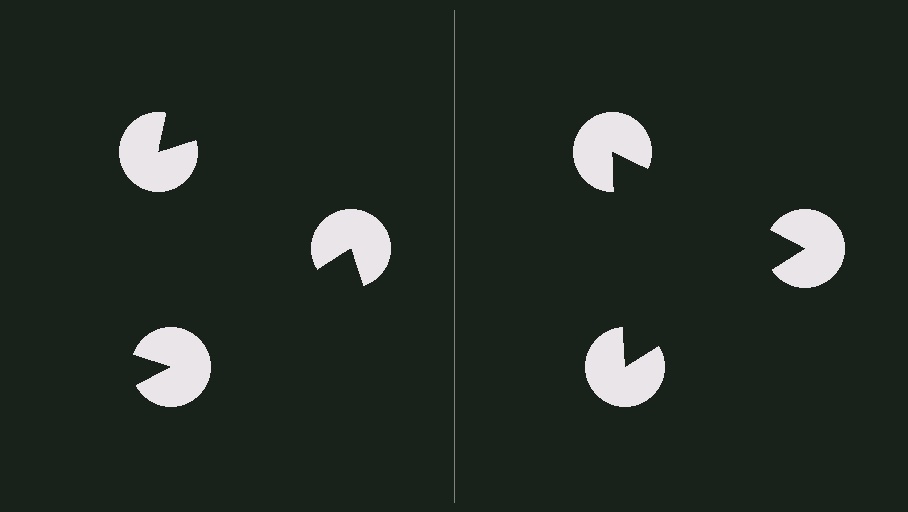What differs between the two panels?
The pac-man discs are positioned identically on both sides; only the wedge orientations differ. On the right they align to a triangle; on the left they are misaligned.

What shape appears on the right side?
An illusory triangle.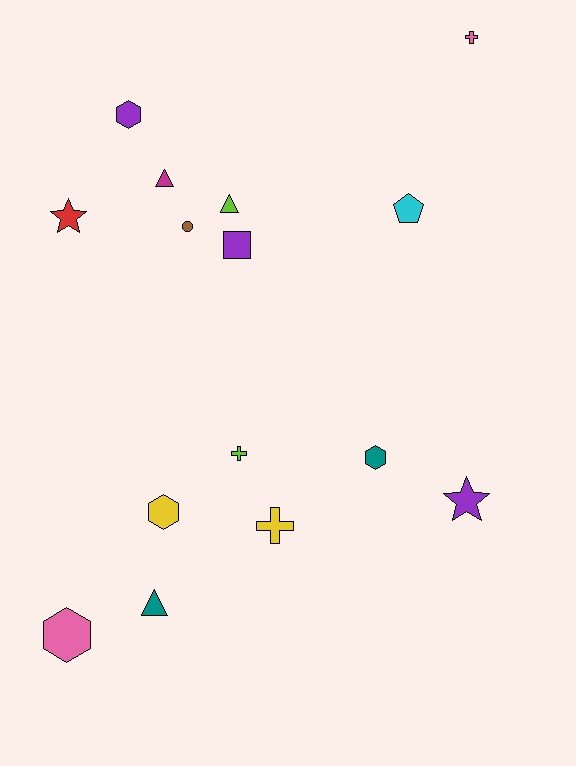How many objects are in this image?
There are 15 objects.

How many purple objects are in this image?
There are 3 purple objects.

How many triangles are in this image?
There are 3 triangles.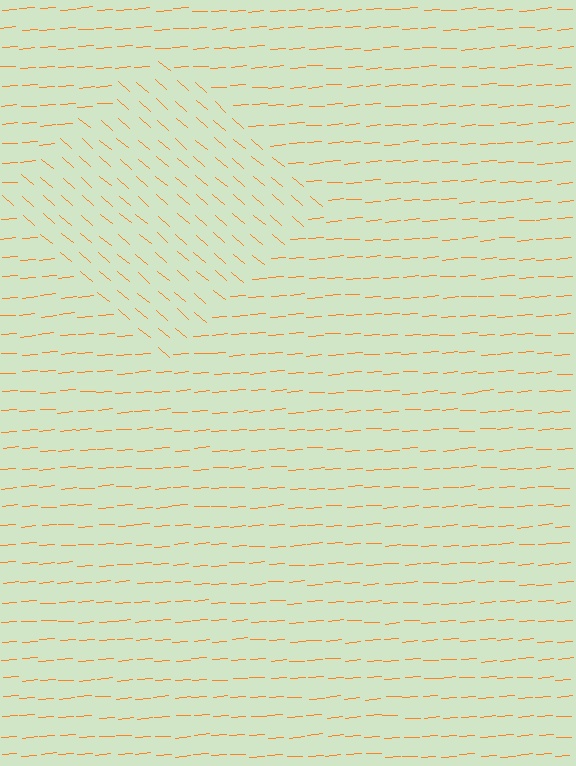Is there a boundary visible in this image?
Yes, there is a texture boundary formed by a change in line orientation.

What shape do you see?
I see a diamond.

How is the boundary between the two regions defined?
The boundary is defined purely by a change in line orientation (approximately 45 degrees difference). All lines are the same color and thickness.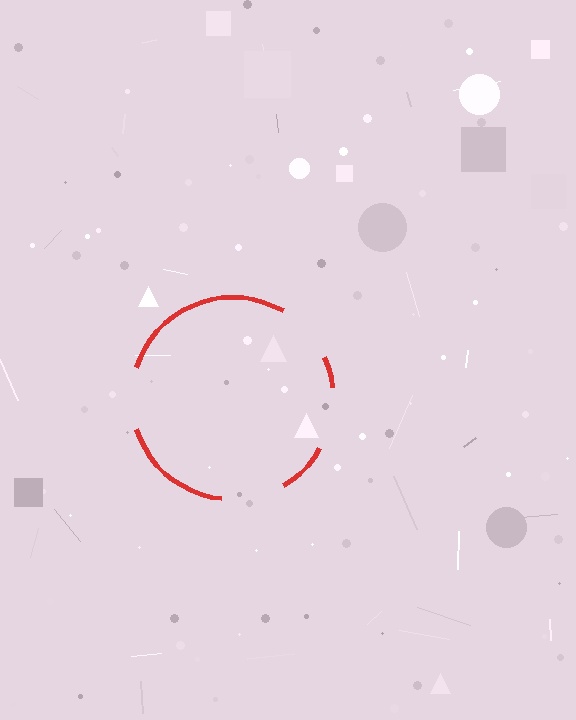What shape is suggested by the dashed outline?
The dashed outline suggests a circle.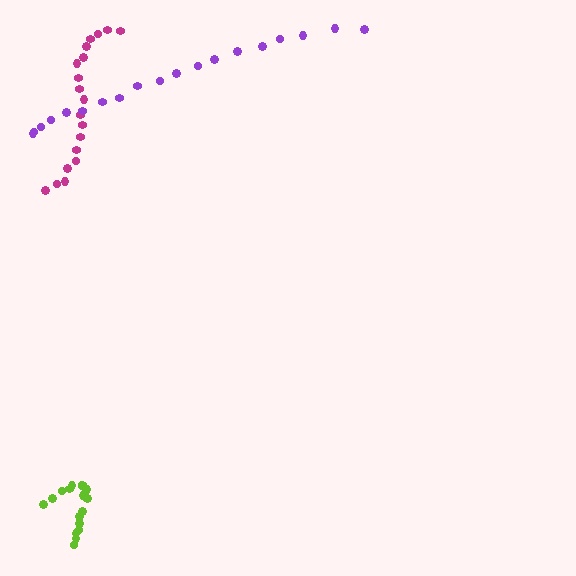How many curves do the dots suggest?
There are 3 distinct paths.